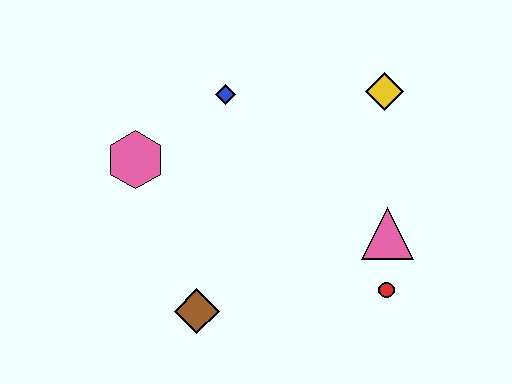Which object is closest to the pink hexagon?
The blue diamond is closest to the pink hexagon.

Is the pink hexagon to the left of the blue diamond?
Yes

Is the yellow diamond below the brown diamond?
No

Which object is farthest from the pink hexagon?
The red circle is farthest from the pink hexagon.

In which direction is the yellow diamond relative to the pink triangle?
The yellow diamond is above the pink triangle.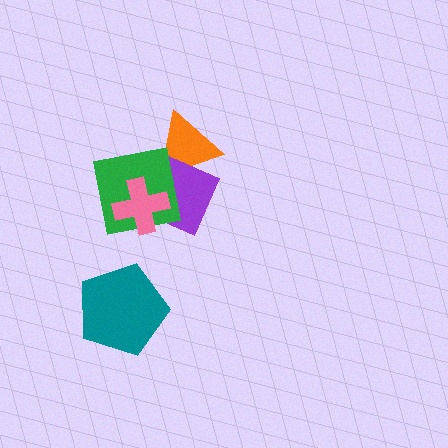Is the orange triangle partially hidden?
Yes, it is partially covered by another shape.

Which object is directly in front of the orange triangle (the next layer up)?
The purple diamond is directly in front of the orange triangle.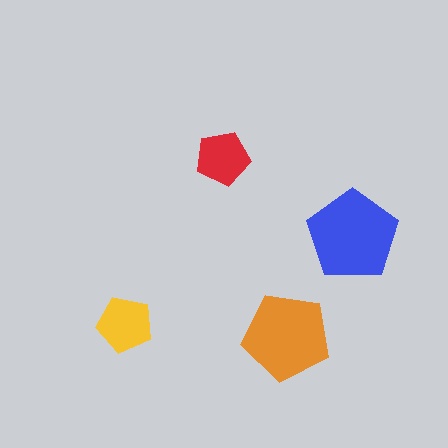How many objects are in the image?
There are 4 objects in the image.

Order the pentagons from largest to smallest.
the blue one, the orange one, the yellow one, the red one.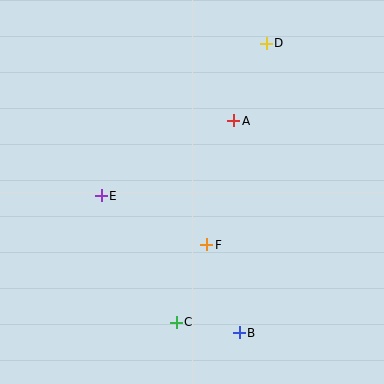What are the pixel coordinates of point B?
Point B is at (239, 333).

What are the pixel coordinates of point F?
Point F is at (207, 245).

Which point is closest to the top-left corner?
Point E is closest to the top-left corner.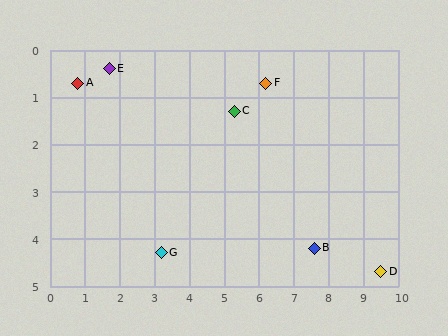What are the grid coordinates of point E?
Point E is at approximately (1.7, 0.4).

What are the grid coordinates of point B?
Point B is at approximately (7.6, 4.2).